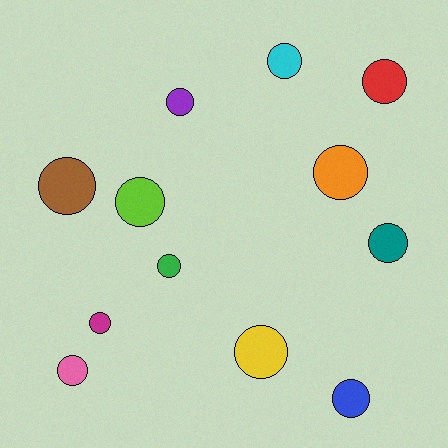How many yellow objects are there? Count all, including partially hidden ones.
There is 1 yellow object.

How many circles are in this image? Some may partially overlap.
There are 12 circles.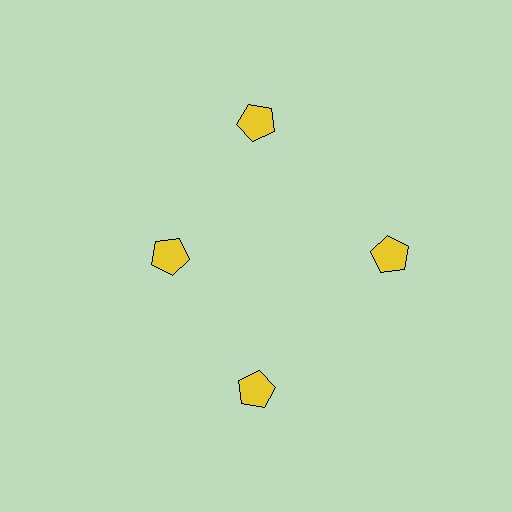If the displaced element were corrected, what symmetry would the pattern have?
It would have 4-fold rotational symmetry — the pattern would map onto itself every 90 degrees.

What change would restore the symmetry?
The symmetry would be restored by moving it outward, back onto the ring so that all 4 pentagons sit at equal angles and equal distance from the center.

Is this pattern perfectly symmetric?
No. The 4 yellow pentagons are arranged in a ring, but one element near the 9 o'clock position is pulled inward toward the center, breaking the 4-fold rotational symmetry.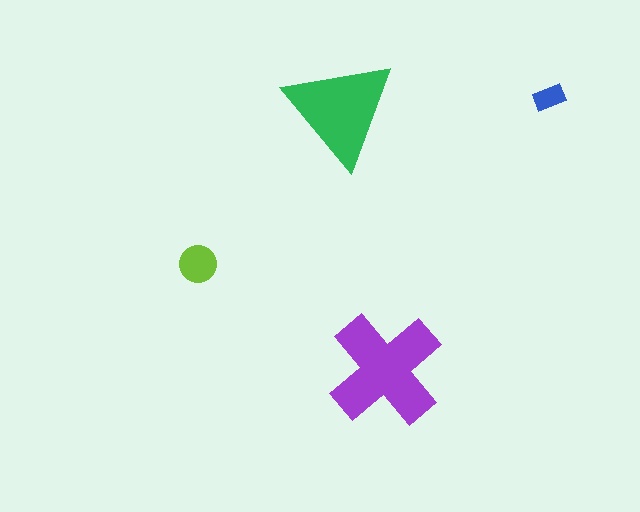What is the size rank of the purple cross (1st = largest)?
1st.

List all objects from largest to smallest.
The purple cross, the green triangle, the lime circle, the blue rectangle.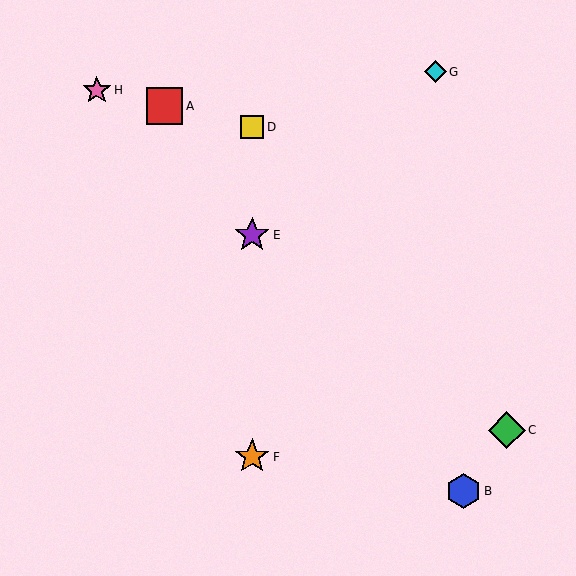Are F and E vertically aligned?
Yes, both are at x≈252.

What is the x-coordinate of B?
Object B is at x≈464.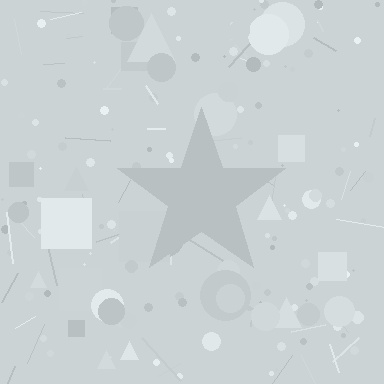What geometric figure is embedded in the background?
A star is embedded in the background.